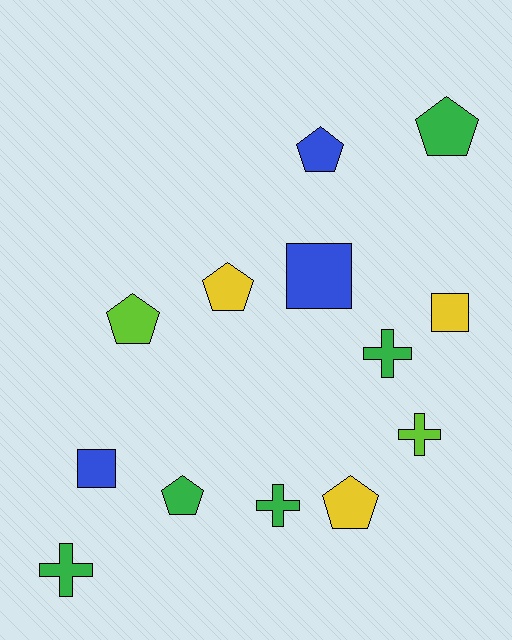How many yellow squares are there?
There is 1 yellow square.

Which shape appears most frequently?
Pentagon, with 6 objects.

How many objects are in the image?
There are 13 objects.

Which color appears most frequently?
Green, with 5 objects.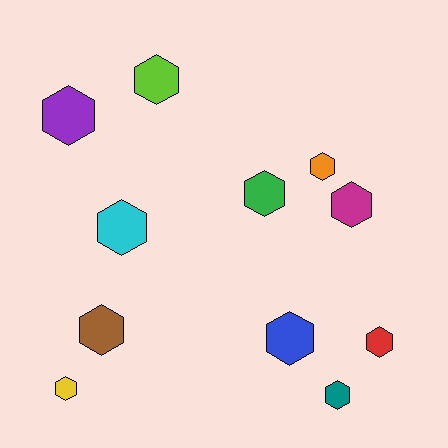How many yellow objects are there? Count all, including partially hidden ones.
There is 1 yellow object.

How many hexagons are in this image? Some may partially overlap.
There are 11 hexagons.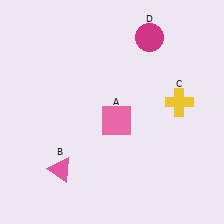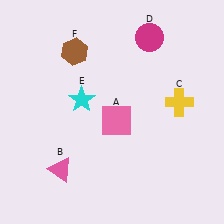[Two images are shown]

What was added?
A cyan star (E), a brown hexagon (F) were added in Image 2.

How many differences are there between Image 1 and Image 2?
There are 2 differences between the two images.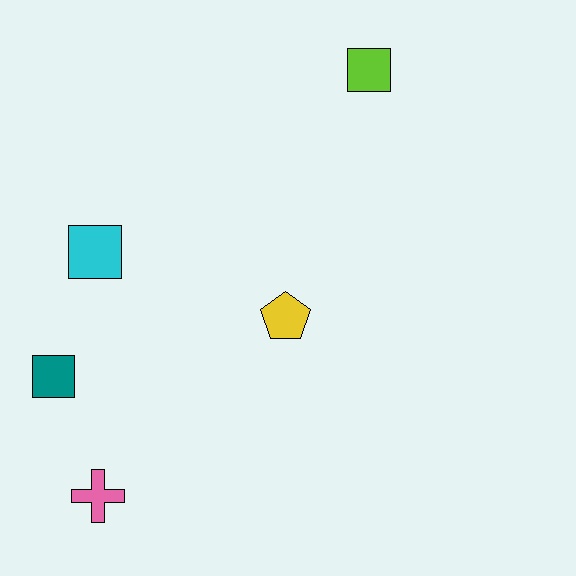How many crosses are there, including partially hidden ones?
There is 1 cross.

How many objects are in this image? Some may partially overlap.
There are 5 objects.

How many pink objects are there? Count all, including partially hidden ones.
There is 1 pink object.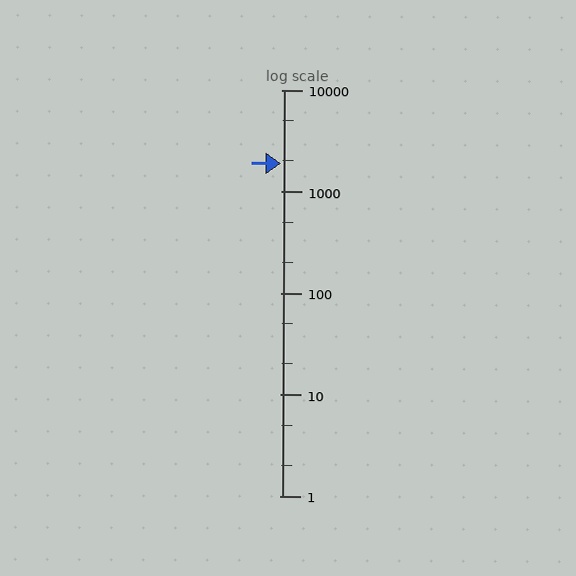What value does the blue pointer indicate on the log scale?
The pointer indicates approximately 1900.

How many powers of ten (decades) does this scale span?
The scale spans 4 decades, from 1 to 10000.